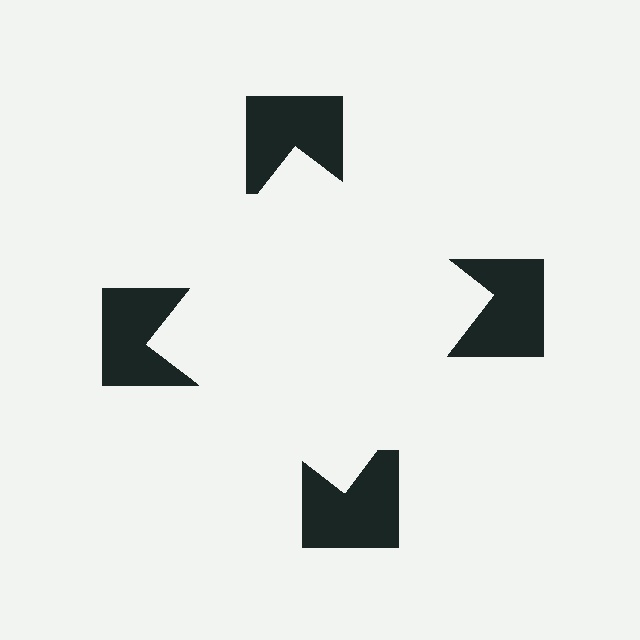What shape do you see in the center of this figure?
An illusory square — its edges are inferred from the aligned wedge cuts in the notched squares, not physically drawn.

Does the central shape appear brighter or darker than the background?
It typically appears slightly brighter than the background, even though no actual brightness change is drawn.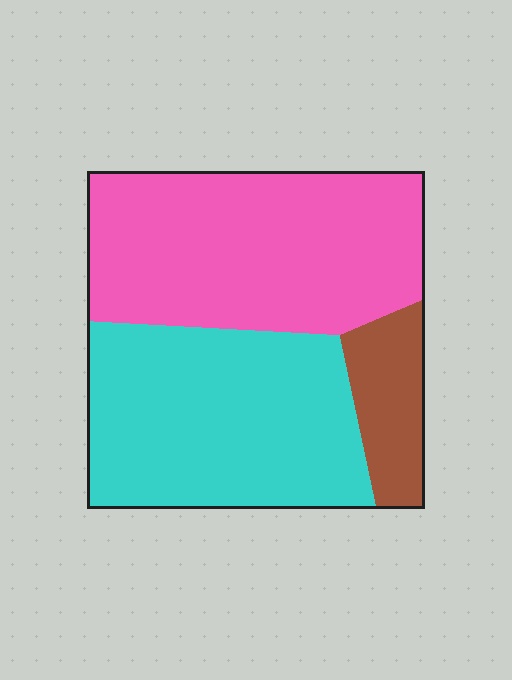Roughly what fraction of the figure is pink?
Pink takes up between a quarter and a half of the figure.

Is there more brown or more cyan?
Cyan.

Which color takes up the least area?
Brown, at roughly 10%.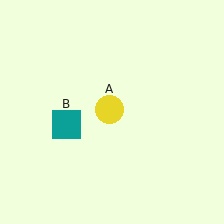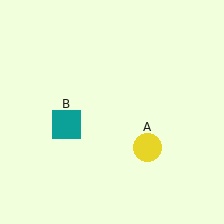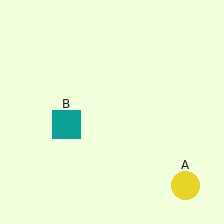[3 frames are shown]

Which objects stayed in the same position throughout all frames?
Teal square (object B) remained stationary.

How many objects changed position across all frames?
1 object changed position: yellow circle (object A).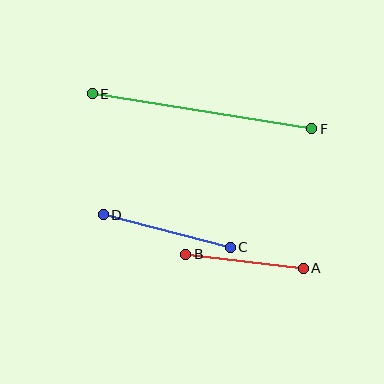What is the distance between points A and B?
The distance is approximately 118 pixels.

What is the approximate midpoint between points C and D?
The midpoint is at approximately (167, 231) pixels.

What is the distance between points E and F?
The distance is approximately 222 pixels.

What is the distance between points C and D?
The distance is approximately 131 pixels.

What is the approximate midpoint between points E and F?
The midpoint is at approximately (202, 111) pixels.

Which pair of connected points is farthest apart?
Points E and F are farthest apart.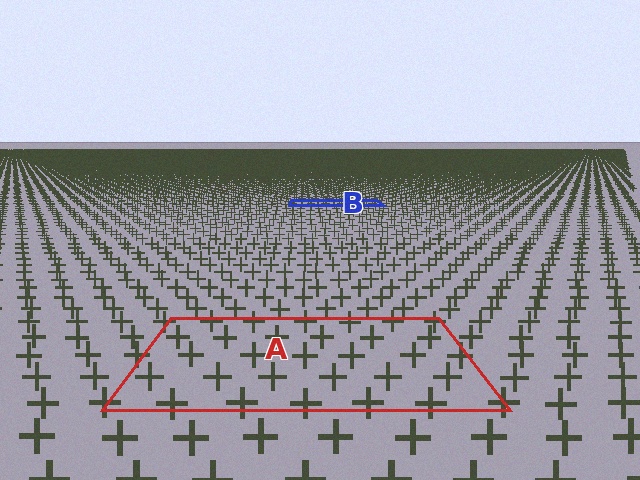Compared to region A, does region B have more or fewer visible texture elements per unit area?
Region B has more texture elements per unit area — they are packed more densely because it is farther away.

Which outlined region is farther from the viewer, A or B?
Region B is farther from the viewer — the texture elements inside it appear smaller and more densely packed.